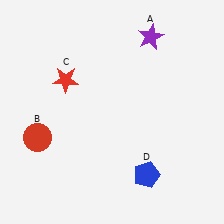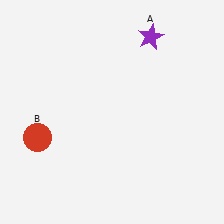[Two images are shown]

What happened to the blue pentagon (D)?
The blue pentagon (D) was removed in Image 2. It was in the bottom-right area of Image 1.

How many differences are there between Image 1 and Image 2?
There are 2 differences between the two images.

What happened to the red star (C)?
The red star (C) was removed in Image 2. It was in the top-left area of Image 1.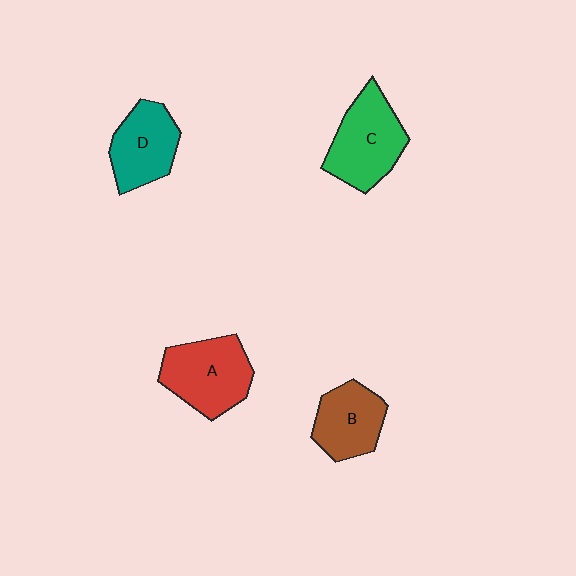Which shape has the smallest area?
Shape B (brown).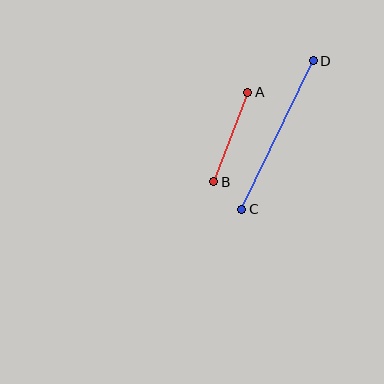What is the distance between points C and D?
The distance is approximately 165 pixels.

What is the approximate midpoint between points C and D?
The midpoint is at approximately (277, 135) pixels.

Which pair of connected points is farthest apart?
Points C and D are farthest apart.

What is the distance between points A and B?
The distance is approximately 96 pixels.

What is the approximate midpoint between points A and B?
The midpoint is at approximately (231, 137) pixels.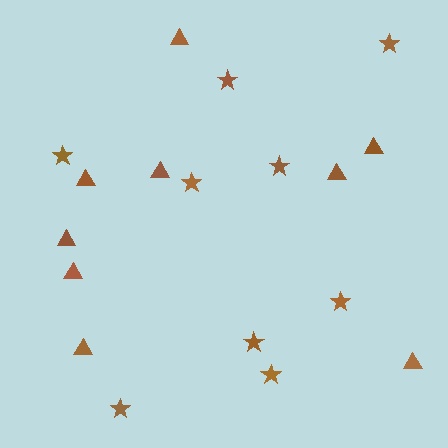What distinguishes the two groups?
There are 2 groups: one group of triangles (9) and one group of stars (9).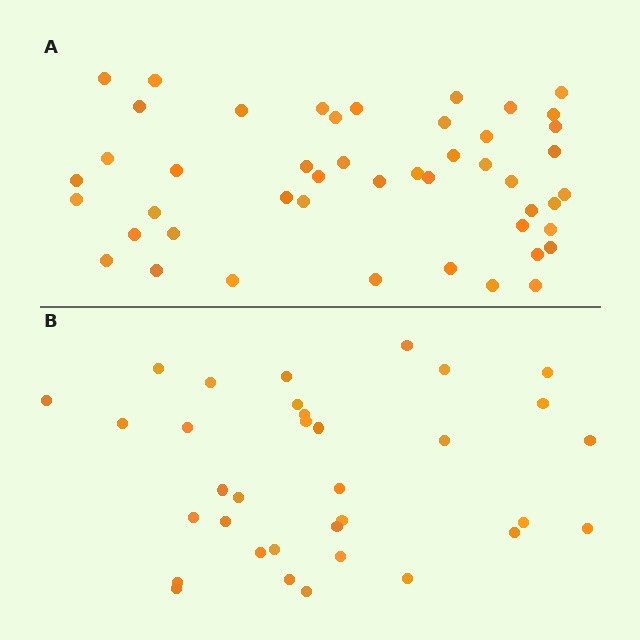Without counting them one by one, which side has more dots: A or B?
Region A (the top region) has more dots.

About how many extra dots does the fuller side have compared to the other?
Region A has approximately 15 more dots than region B.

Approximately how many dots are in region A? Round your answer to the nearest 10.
About 50 dots. (The exact count is 47, which rounds to 50.)